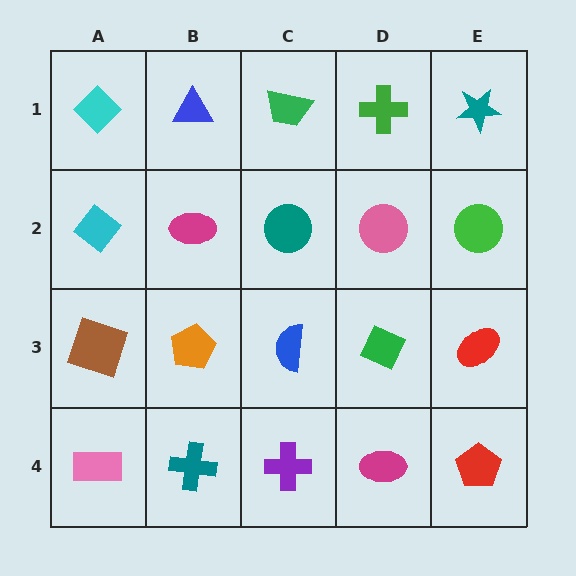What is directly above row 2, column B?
A blue triangle.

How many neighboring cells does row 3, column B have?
4.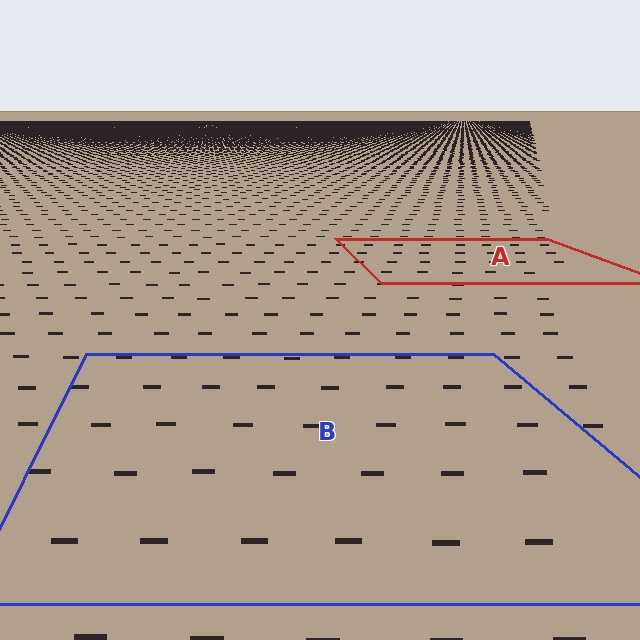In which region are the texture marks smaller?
The texture marks are smaller in region A, because it is farther away.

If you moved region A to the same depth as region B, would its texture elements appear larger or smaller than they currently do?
They would appear larger. At a closer depth, the same texture elements are projected at a bigger on-screen size.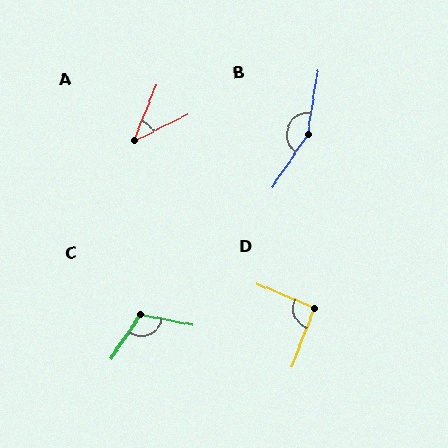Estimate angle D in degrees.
Approximately 93 degrees.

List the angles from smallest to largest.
A (41°), D (93°), C (112°), B (156°).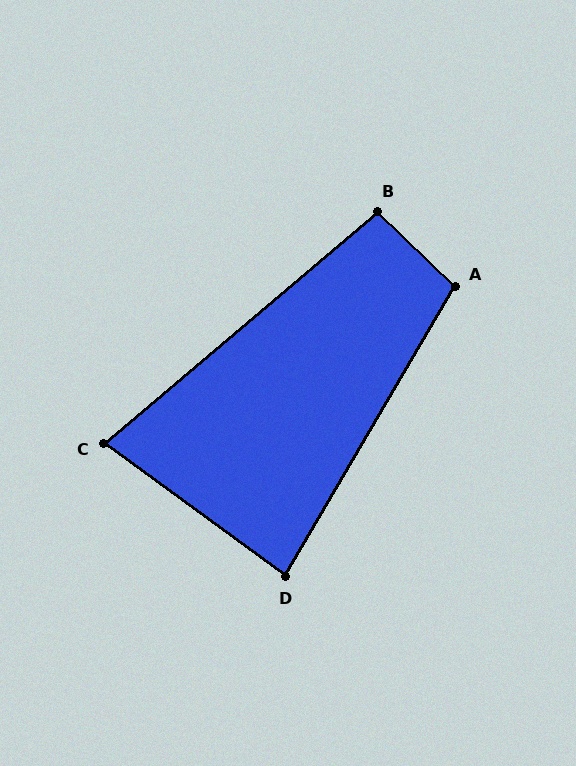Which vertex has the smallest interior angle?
C, at approximately 77 degrees.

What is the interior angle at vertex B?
Approximately 96 degrees (obtuse).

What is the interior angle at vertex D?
Approximately 84 degrees (acute).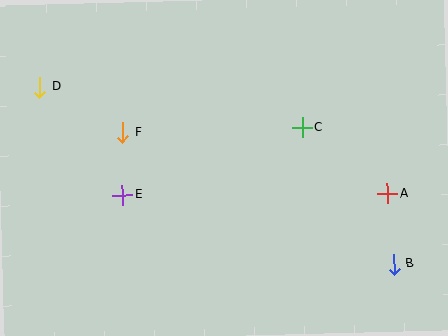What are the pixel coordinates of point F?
Point F is at (123, 132).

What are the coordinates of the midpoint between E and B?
The midpoint between E and B is at (258, 230).